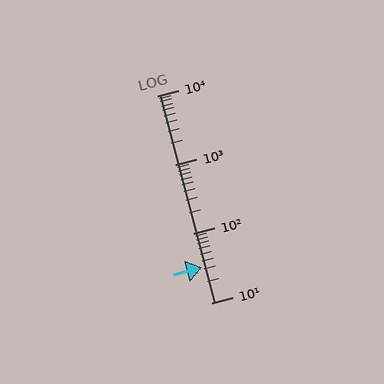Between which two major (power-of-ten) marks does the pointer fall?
The pointer is between 10 and 100.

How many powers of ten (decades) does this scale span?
The scale spans 3 decades, from 10 to 10000.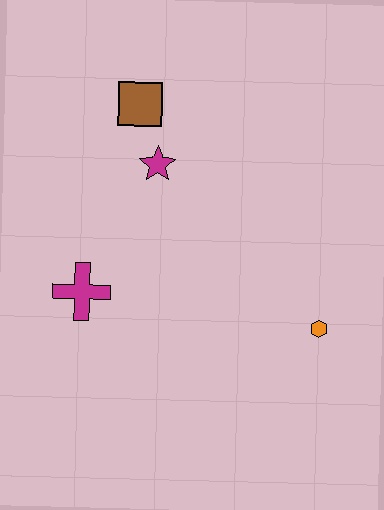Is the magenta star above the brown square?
No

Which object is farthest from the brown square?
The orange hexagon is farthest from the brown square.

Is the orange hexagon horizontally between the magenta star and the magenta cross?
No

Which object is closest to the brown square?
The magenta star is closest to the brown square.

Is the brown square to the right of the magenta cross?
Yes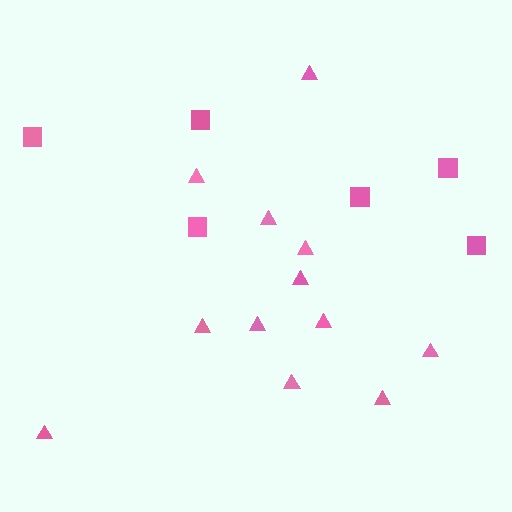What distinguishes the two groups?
There are 2 groups: one group of triangles (12) and one group of squares (6).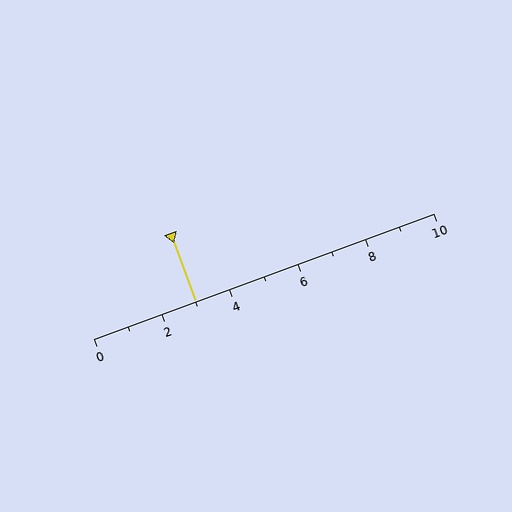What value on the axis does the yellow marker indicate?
The marker indicates approximately 3.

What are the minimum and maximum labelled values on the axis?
The axis runs from 0 to 10.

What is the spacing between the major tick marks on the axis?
The major ticks are spaced 2 apart.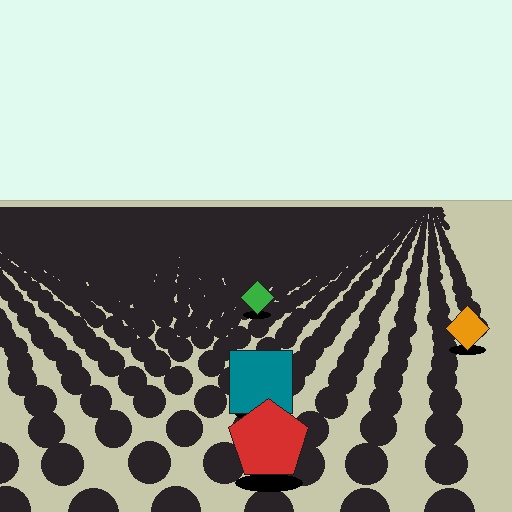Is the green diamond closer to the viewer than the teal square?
No. The teal square is closer — you can tell from the texture gradient: the ground texture is coarser near it.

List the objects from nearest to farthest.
From nearest to farthest: the red pentagon, the teal square, the orange diamond, the green diamond.